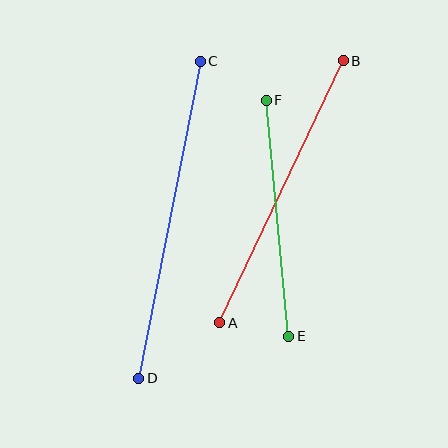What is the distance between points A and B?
The distance is approximately 290 pixels.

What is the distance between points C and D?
The distance is approximately 323 pixels.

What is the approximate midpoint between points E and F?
The midpoint is at approximately (277, 218) pixels.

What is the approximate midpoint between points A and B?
The midpoint is at approximately (282, 192) pixels.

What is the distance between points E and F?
The distance is approximately 237 pixels.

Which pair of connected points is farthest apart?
Points C and D are farthest apart.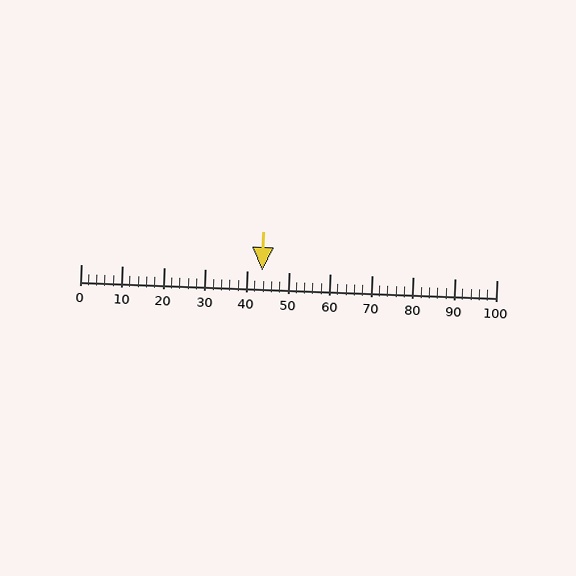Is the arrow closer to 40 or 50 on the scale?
The arrow is closer to 40.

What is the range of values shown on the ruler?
The ruler shows values from 0 to 100.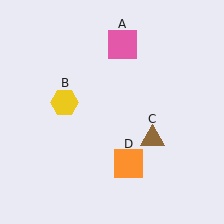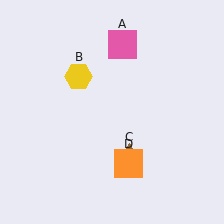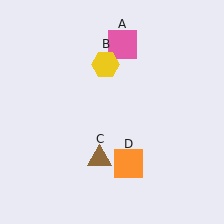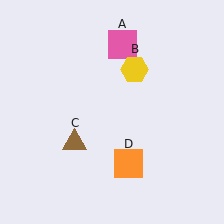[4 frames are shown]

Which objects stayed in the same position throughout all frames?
Pink square (object A) and orange square (object D) remained stationary.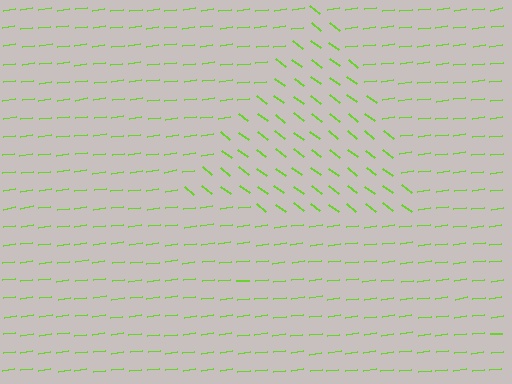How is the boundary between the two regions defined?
The boundary is defined purely by a change in line orientation (approximately 45 degrees difference). All lines are the same color and thickness.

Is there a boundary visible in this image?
Yes, there is a texture boundary formed by a change in line orientation.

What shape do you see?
I see a triangle.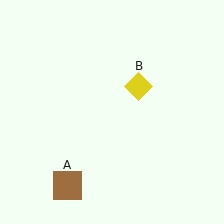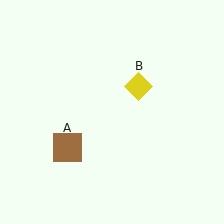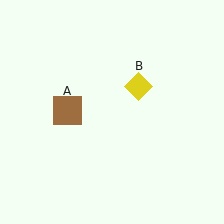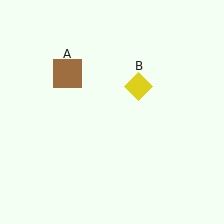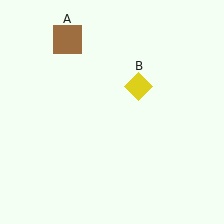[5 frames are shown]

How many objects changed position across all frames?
1 object changed position: brown square (object A).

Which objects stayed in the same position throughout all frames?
Yellow diamond (object B) remained stationary.